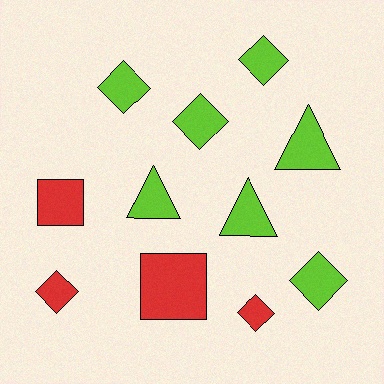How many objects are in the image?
There are 11 objects.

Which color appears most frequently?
Lime, with 7 objects.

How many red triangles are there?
There are no red triangles.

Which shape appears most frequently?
Diamond, with 6 objects.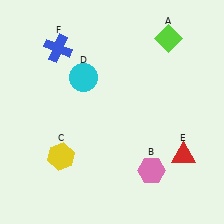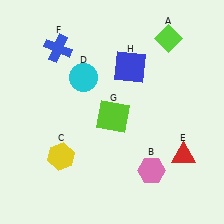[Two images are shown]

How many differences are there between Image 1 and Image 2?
There are 2 differences between the two images.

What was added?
A lime square (G), a blue square (H) were added in Image 2.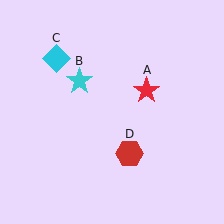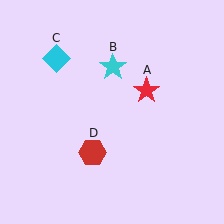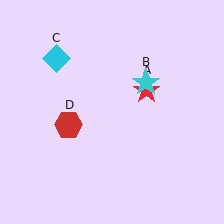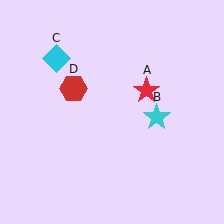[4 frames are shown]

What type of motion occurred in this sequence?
The cyan star (object B), red hexagon (object D) rotated clockwise around the center of the scene.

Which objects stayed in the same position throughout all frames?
Red star (object A) and cyan diamond (object C) remained stationary.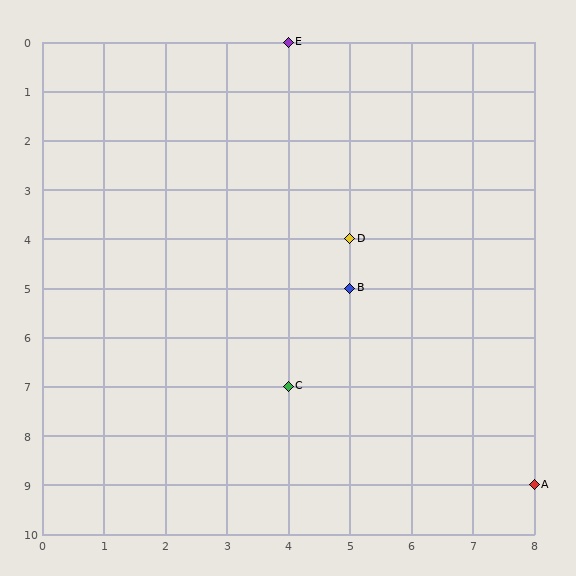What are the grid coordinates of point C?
Point C is at grid coordinates (4, 7).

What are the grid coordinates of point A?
Point A is at grid coordinates (8, 9).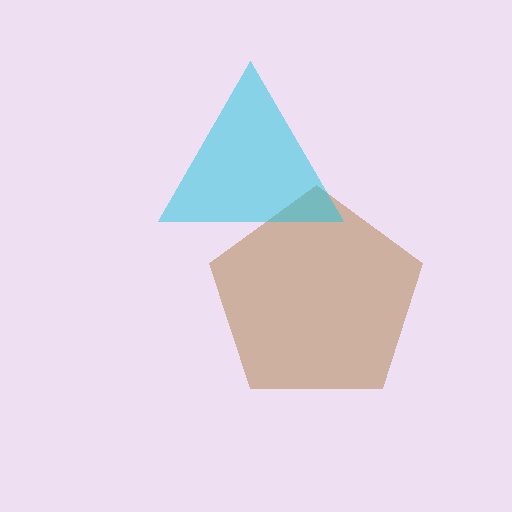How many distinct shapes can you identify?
There are 2 distinct shapes: a brown pentagon, a cyan triangle.